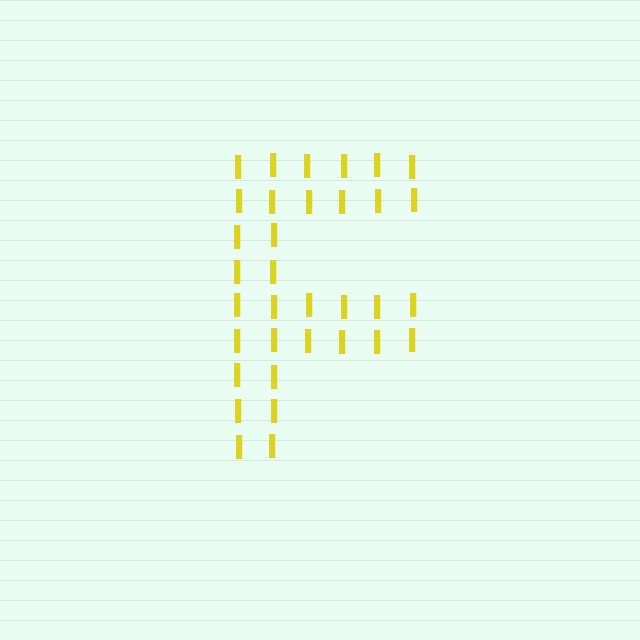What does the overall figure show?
The overall figure shows the letter F.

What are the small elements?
The small elements are letter I's.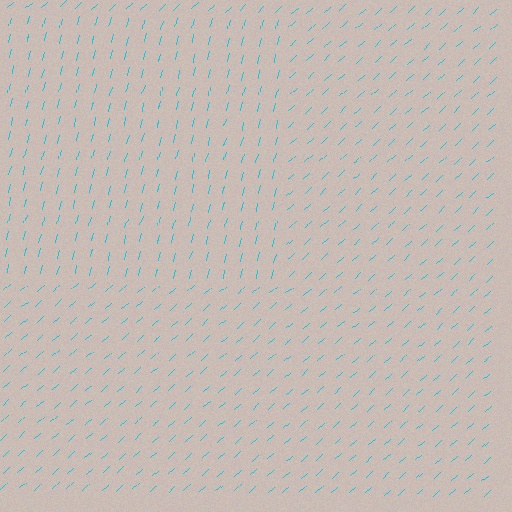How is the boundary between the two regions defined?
The boundary is defined purely by a change in line orientation (approximately 33 degrees difference). All lines are the same color and thickness.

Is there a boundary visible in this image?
Yes, there is a texture boundary formed by a change in line orientation.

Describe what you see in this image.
The image is filled with small cyan line segments. A rectangle region in the image has lines oriented differently from the surrounding lines, creating a visible texture boundary.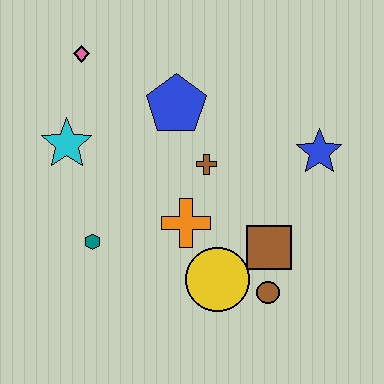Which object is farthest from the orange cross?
The pink diamond is farthest from the orange cross.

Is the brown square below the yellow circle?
No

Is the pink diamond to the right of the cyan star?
Yes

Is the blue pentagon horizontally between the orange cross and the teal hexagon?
Yes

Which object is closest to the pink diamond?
The cyan star is closest to the pink diamond.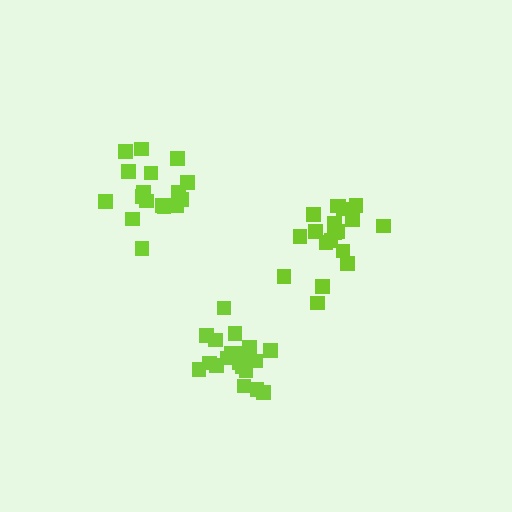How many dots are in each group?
Group 1: 19 dots, Group 2: 20 dots, Group 3: 17 dots (56 total).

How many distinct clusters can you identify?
There are 3 distinct clusters.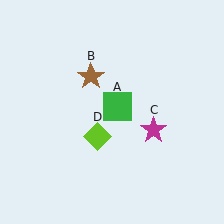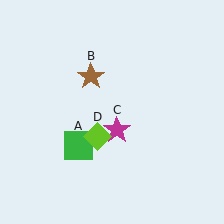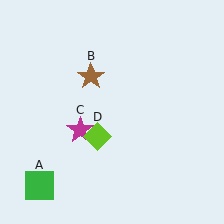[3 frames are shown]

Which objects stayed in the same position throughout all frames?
Brown star (object B) and lime diamond (object D) remained stationary.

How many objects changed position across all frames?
2 objects changed position: green square (object A), magenta star (object C).